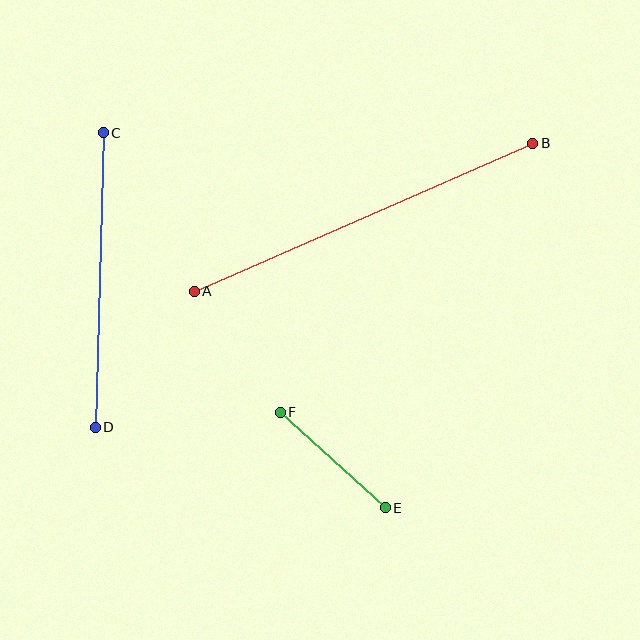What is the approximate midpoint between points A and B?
The midpoint is at approximately (363, 217) pixels.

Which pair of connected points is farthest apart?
Points A and B are farthest apart.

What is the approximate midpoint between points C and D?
The midpoint is at approximately (99, 280) pixels.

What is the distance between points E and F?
The distance is approximately 142 pixels.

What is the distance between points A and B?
The distance is approximately 370 pixels.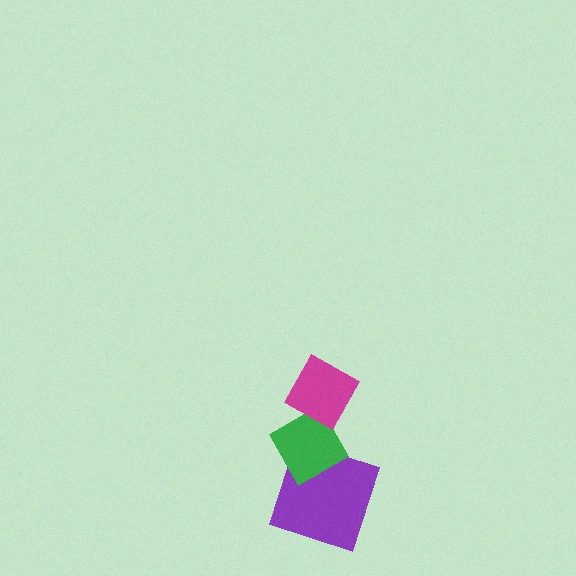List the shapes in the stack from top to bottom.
From top to bottom: the magenta diamond, the green diamond, the purple square.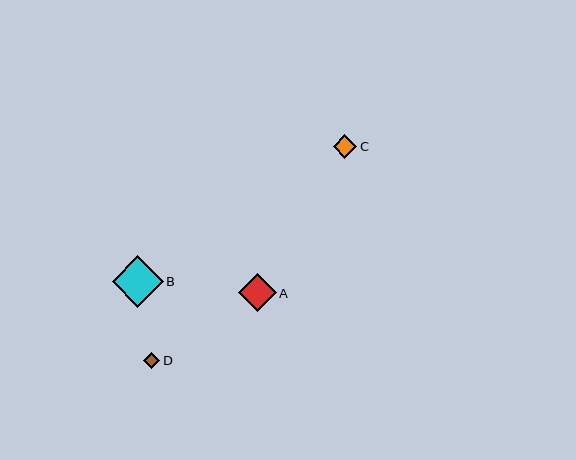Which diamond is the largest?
Diamond B is the largest with a size of approximately 51 pixels.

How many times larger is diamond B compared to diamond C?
Diamond B is approximately 2.2 times the size of diamond C.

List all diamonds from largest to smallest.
From largest to smallest: B, A, C, D.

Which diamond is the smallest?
Diamond D is the smallest with a size of approximately 17 pixels.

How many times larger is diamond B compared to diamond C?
Diamond B is approximately 2.2 times the size of diamond C.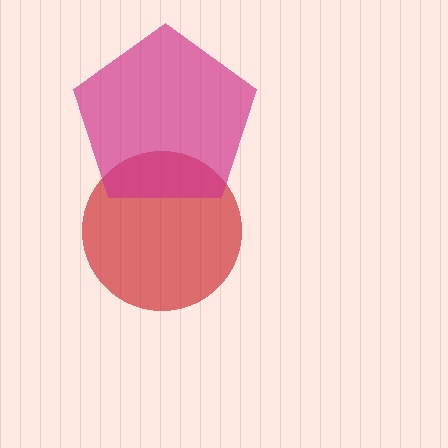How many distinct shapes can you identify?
There are 2 distinct shapes: a red circle, a magenta pentagon.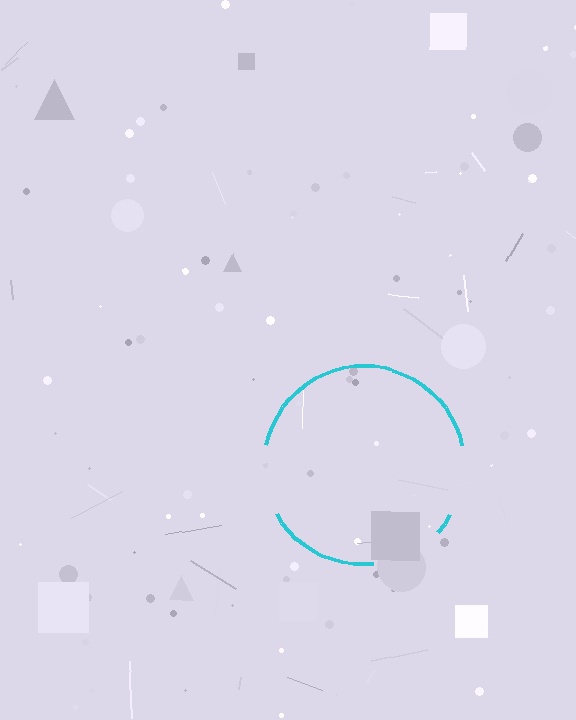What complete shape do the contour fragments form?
The contour fragments form a circle.